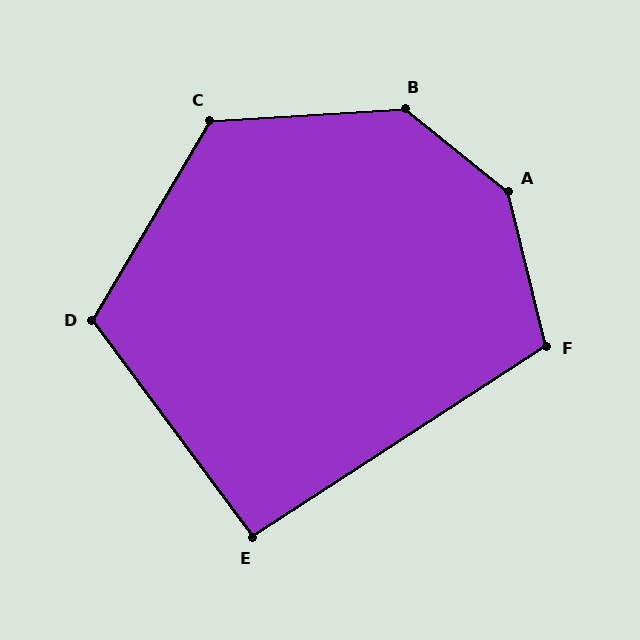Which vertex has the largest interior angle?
A, at approximately 143 degrees.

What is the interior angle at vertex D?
Approximately 113 degrees (obtuse).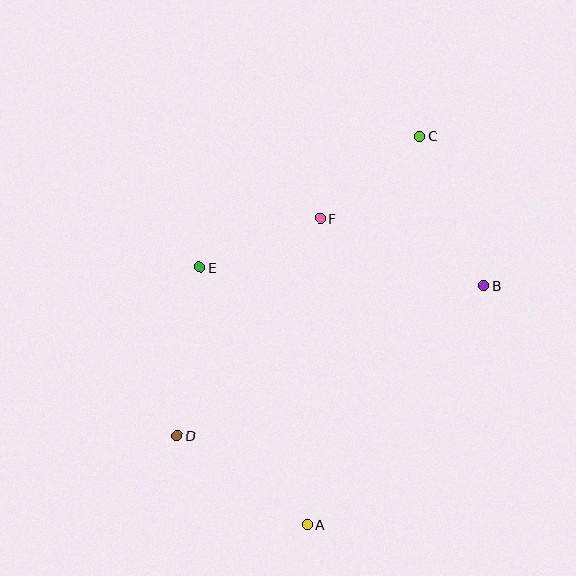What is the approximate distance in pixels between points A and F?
The distance between A and F is approximately 307 pixels.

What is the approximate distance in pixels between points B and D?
The distance between B and D is approximately 342 pixels.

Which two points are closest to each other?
Points C and F are closest to each other.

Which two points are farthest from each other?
Points A and C are farthest from each other.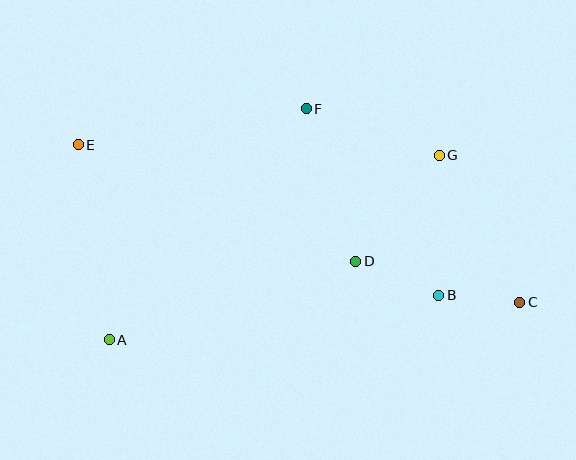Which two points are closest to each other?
Points B and C are closest to each other.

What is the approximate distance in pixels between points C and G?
The distance between C and G is approximately 168 pixels.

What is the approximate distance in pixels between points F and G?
The distance between F and G is approximately 141 pixels.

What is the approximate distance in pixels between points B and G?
The distance between B and G is approximately 140 pixels.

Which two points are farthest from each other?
Points C and E are farthest from each other.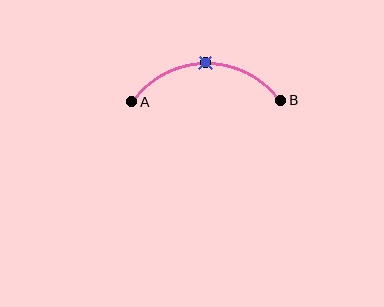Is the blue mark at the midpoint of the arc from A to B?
Yes. The blue mark lies on the arc at equal arc-length from both A and B — it is the arc midpoint.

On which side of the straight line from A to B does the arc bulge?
The arc bulges above the straight line connecting A and B.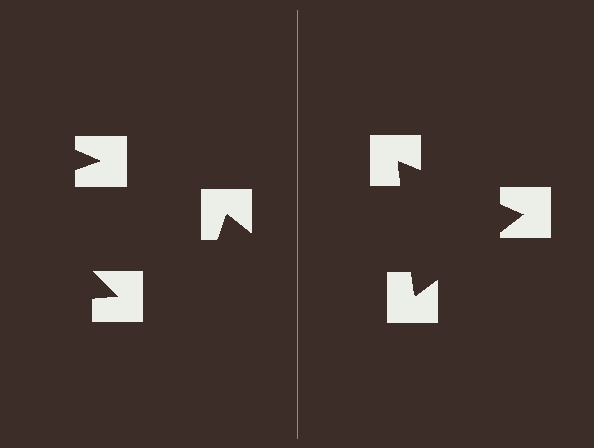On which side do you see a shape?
An illusory triangle appears on the right side. On the left side the wedge cuts are rotated, so no coherent shape forms.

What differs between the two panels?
The notched squares are positioned identically on both sides; only the wedge orientations differ. On the right they align to a triangle; on the left they are misaligned.